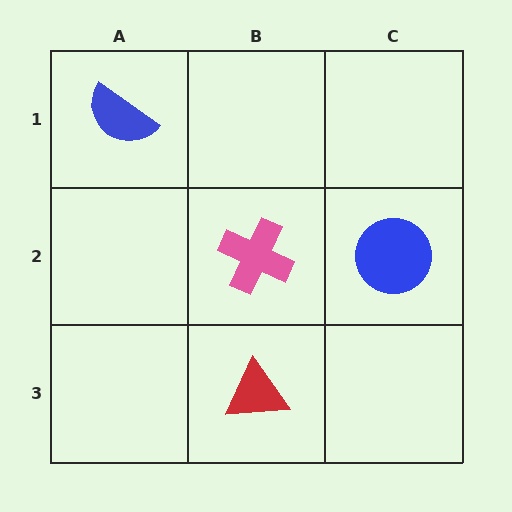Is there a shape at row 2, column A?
No, that cell is empty.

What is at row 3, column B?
A red triangle.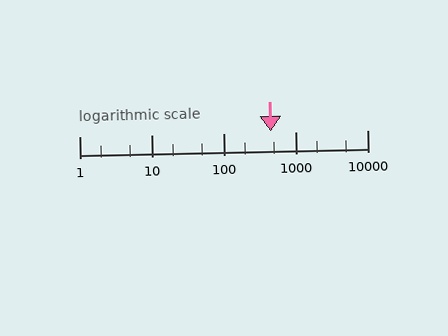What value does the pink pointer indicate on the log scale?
The pointer indicates approximately 460.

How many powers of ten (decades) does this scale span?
The scale spans 4 decades, from 1 to 10000.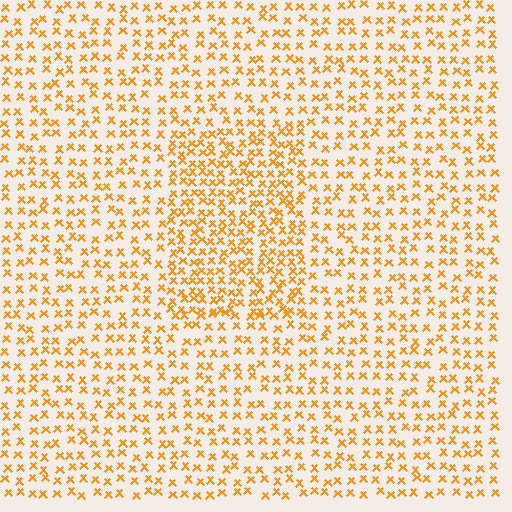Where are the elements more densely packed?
The elements are more densely packed inside the rectangle boundary.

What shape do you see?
I see a rectangle.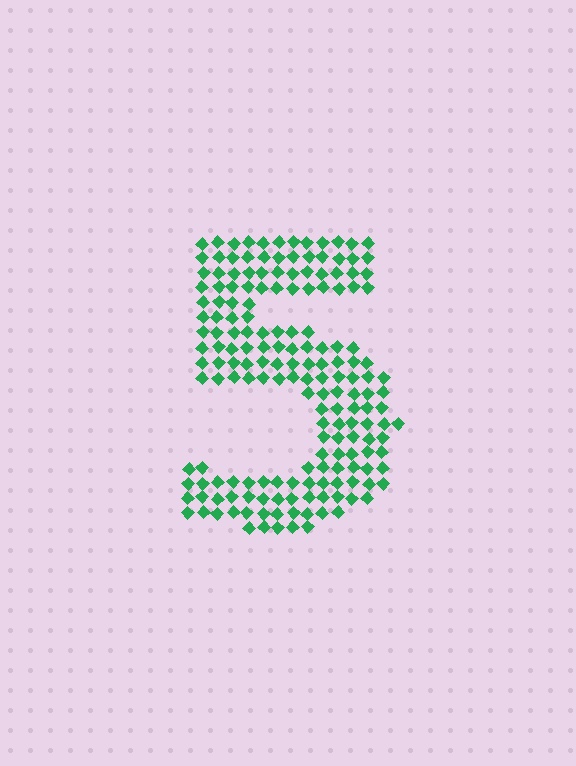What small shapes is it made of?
It is made of small diamonds.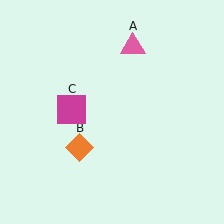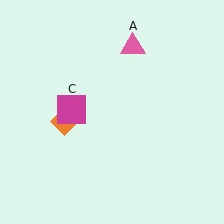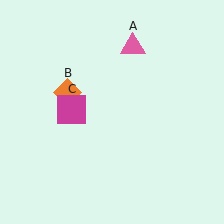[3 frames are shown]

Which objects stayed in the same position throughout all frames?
Pink triangle (object A) and magenta square (object C) remained stationary.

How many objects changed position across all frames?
1 object changed position: orange diamond (object B).